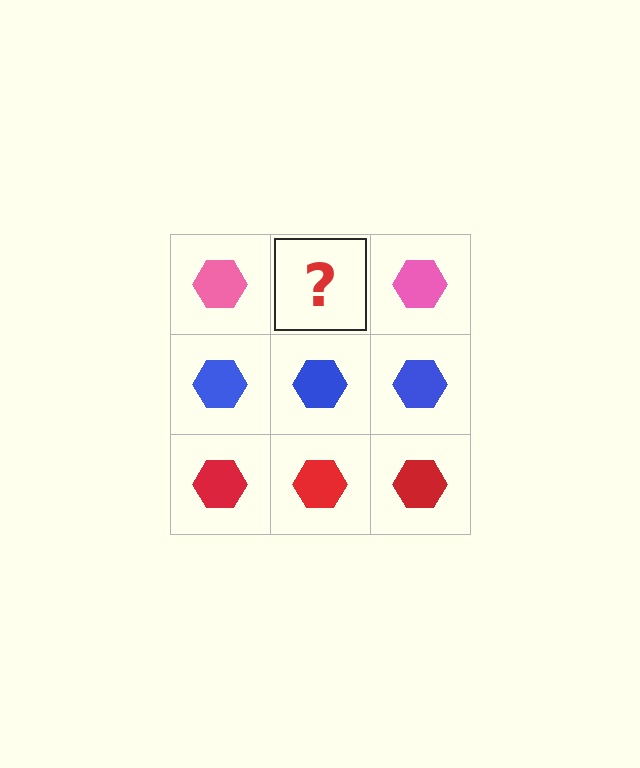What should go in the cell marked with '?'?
The missing cell should contain a pink hexagon.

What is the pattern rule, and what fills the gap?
The rule is that each row has a consistent color. The gap should be filled with a pink hexagon.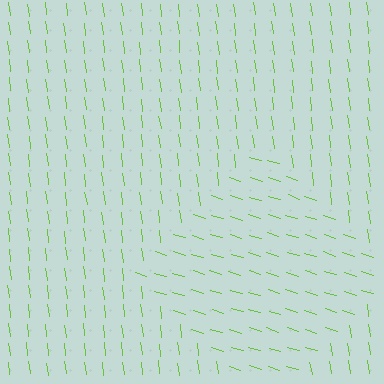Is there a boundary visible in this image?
Yes, there is a texture boundary formed by a change in line orientation.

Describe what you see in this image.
The image is filled with small lime line segments. A diamond region in the image has lines oriented differently from the surrounding lines, creating a visible texture boundary.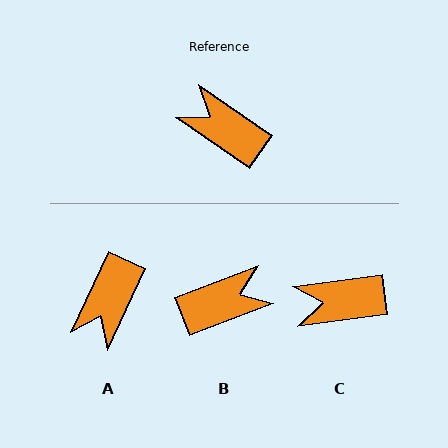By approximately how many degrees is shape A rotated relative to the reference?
Approximately 99 degrees counter-clockwise.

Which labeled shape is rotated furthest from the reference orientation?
B, about 125 degrees away.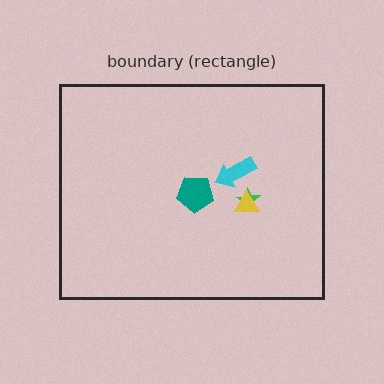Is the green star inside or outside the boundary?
Inside.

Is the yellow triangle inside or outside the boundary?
Inside.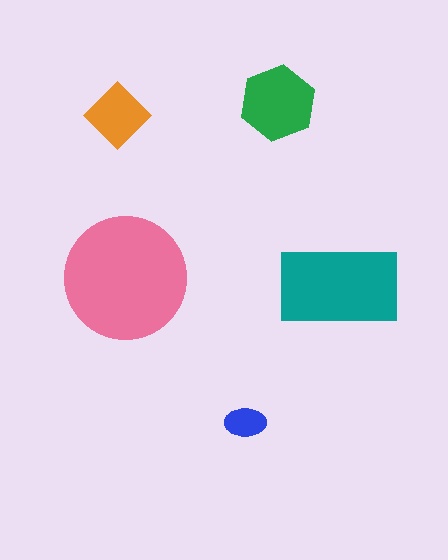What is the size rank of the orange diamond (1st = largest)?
4th.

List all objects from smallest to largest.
The blue ellipse, the orange diamond, the green hexagon, the teal rectangle, the pink circle.